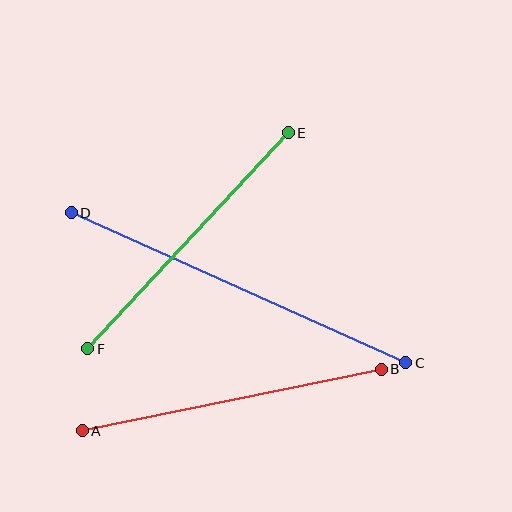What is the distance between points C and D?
The distance is approximately 366 pixels.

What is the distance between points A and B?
The distance is approximately 305 pixels.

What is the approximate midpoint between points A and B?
The midpoint is at approximately (232, 400) pixels.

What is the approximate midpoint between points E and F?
The midpoint is at approximately (188, 241) pixels.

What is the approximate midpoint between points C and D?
The midpoint is at approximately (238, 288) pixels.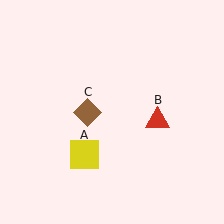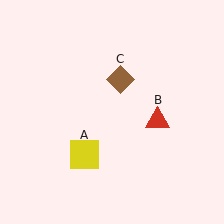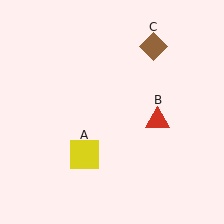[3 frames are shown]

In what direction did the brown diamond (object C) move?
The brown diamond (object C) moved up and to the right.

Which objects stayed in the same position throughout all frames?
Yellow square (object A) and red triangle (object B) remained stationary.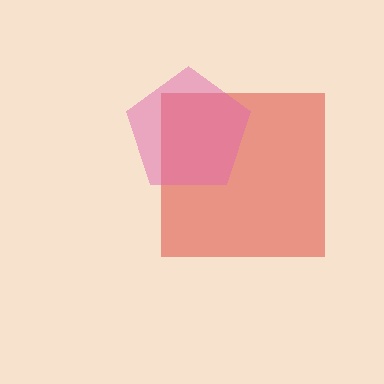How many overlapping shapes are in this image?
There are 2 overlapping shapes in the image.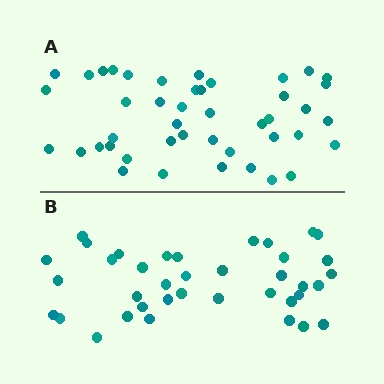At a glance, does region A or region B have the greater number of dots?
Region A (the top region) has more dots.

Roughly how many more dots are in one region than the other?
Region A has about 6 more dots than region B.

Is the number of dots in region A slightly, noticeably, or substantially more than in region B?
Region A has only slightly more — the two regions are fairly close. The ratio is roughly 1.2 to 1.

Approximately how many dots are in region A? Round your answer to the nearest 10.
About 40 dots. (The exact count is 44, which rounds to 40.)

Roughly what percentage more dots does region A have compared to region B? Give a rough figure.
About 15% more.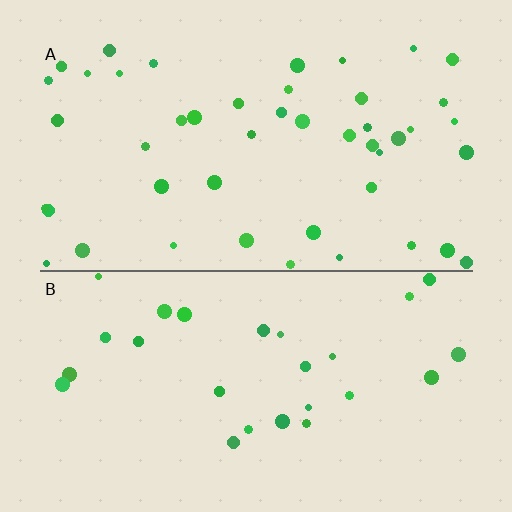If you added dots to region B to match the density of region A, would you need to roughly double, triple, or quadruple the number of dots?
Approximately double.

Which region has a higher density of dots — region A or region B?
A (the top).